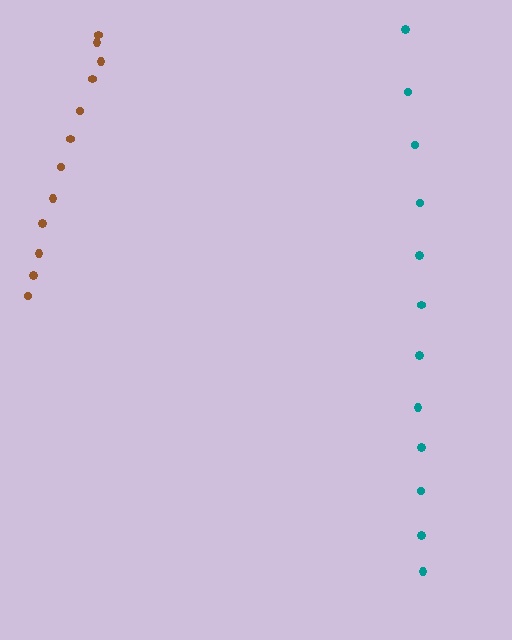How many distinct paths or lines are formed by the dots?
There are 2 distinct paths.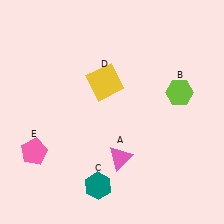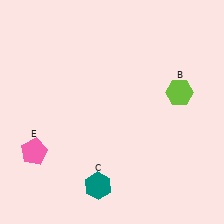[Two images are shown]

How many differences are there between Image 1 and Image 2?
There are 2 differences between the two images.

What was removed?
The pink triangle (A), the yellow square (D) were removed in Image 2.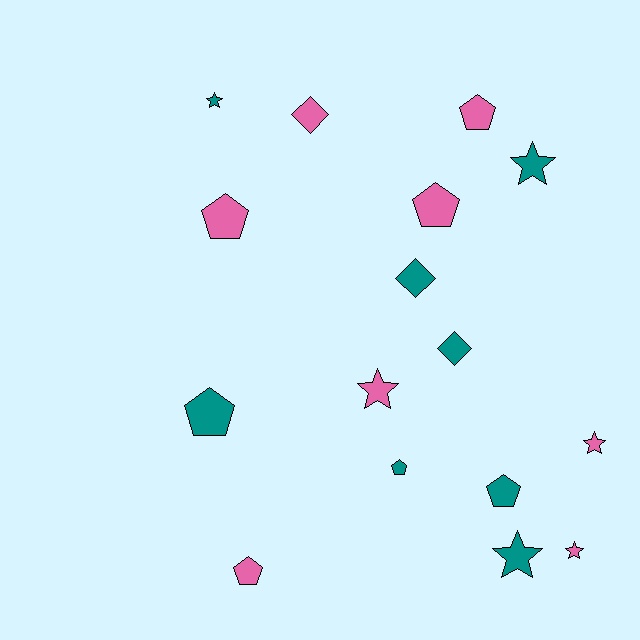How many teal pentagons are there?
There are 3 teal pentagons.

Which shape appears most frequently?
Pentagon, with 7 objects.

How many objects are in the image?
There are 16 objects.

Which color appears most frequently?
Pink, with 8 objects.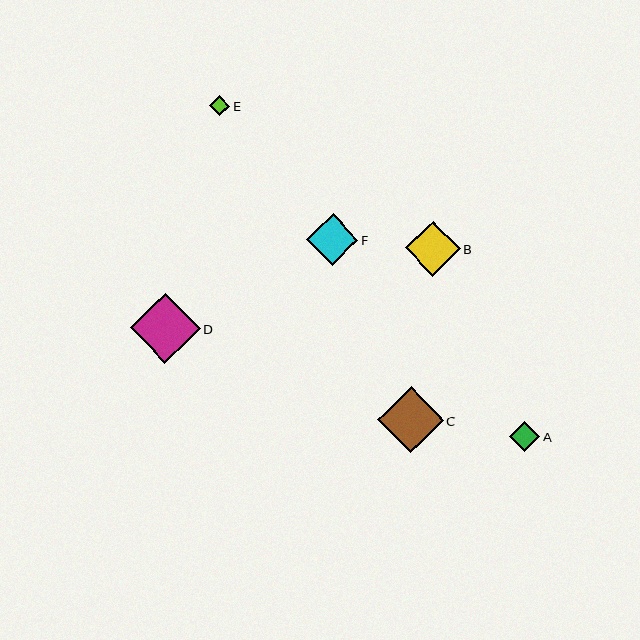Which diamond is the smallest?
Diamond E is the smallest with a size of approximately 20 pixels.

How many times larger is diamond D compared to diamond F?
Diamond D is approximately 1.4 times the size of diamond F.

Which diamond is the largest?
Diamond D is the largest with a size of approximately 70 pixels.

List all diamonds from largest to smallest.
From largest to smallest: D, C, B, F, A, E.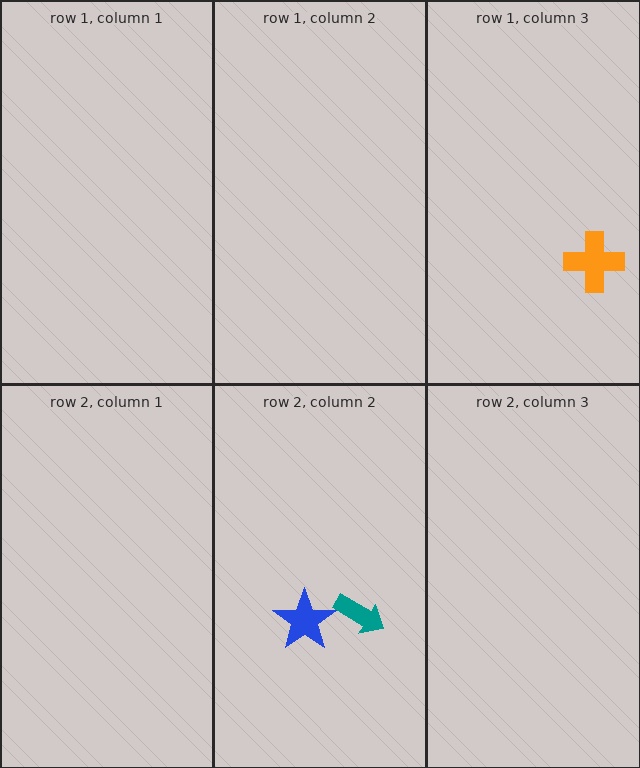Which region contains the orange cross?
The row 1, column 3 region.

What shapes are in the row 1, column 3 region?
The orange cross.